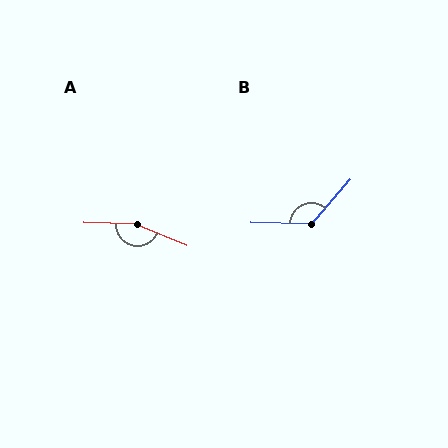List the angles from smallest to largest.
B (130°), A (159°).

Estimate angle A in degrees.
Approximately 159 degrees.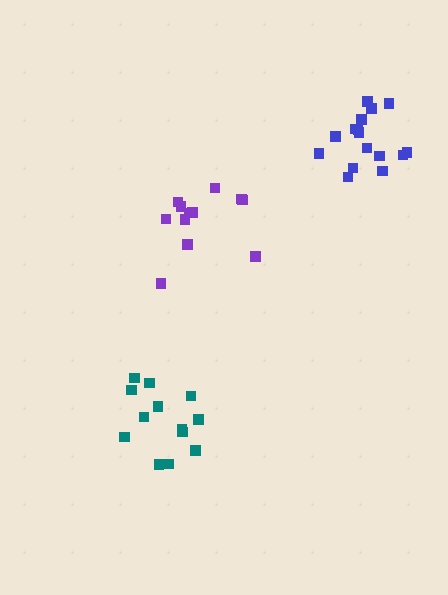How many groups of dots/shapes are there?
There are 3 groups.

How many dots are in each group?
Group 1: 12 dots, Group 2: 13 dots, Group 3: 16 dots (41 total).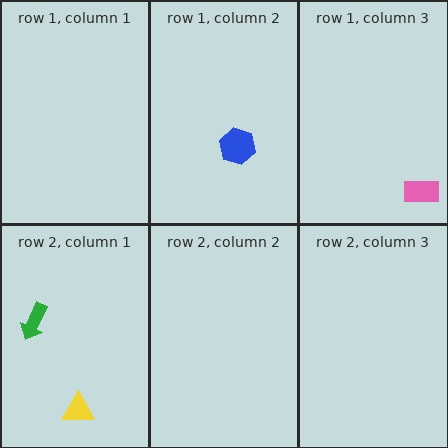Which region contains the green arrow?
The row 2, column 1 region.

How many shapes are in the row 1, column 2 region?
1.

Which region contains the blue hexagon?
The row 1, column 2 region.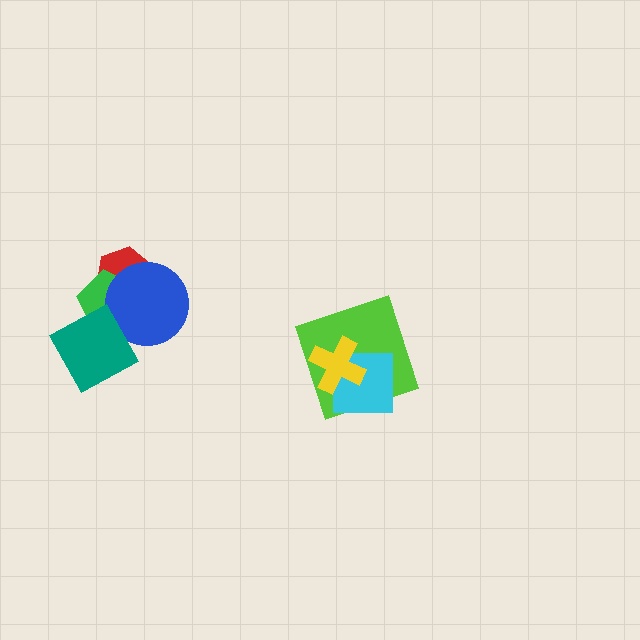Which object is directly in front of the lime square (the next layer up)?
The cyan square is directly in front of the lime square.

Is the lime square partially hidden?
Yes, it is partially covered by another shape.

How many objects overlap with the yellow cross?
2 objects overlap with the yellow cross.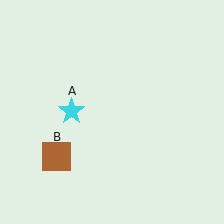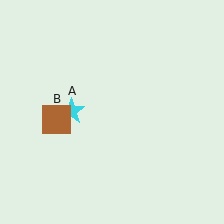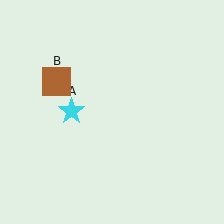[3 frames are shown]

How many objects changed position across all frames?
1 object changed position: brown square (object B).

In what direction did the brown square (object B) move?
The brown square (object B) moved up.